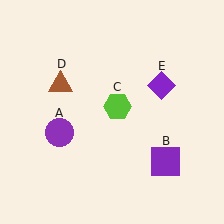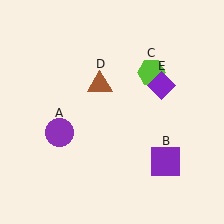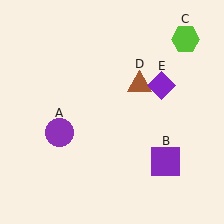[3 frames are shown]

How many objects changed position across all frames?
2 objects changed position: lime hexagon (object C), brown triangle (object D).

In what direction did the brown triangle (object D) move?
The brown triangle (object D) moved right.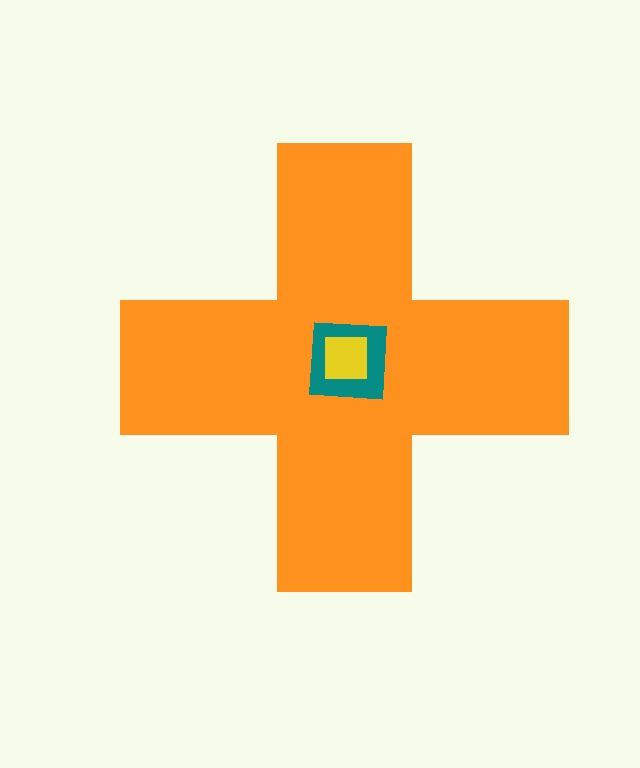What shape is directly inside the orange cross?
The teal square.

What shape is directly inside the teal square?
The yellow square.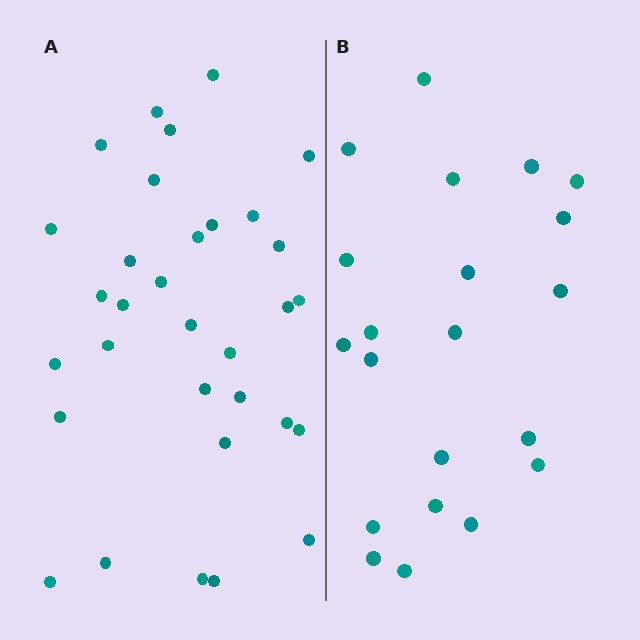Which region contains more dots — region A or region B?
Region A (the left region) has more dots.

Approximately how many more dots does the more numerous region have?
Region A has roughly 12 or so more dots than region B.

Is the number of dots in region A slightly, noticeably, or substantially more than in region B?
Region A has substantially more. The ratio is roughly 1.5 to 1.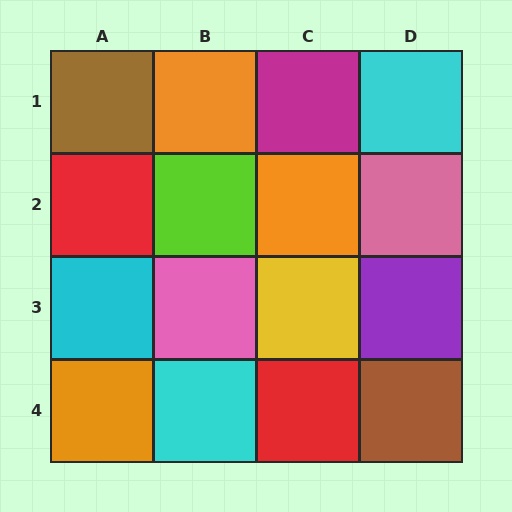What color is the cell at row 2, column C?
Orange.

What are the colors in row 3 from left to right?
Cyan, pink, yellow, purple.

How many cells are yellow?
1 cell is yellow.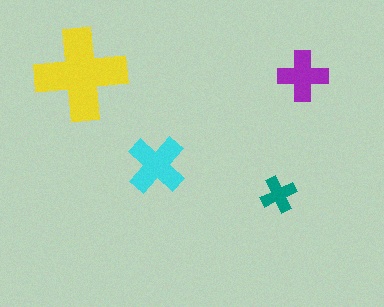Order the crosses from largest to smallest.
the yellow one, the cyan one, the purple one, the teal one.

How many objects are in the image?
There are 4 objects in the image.